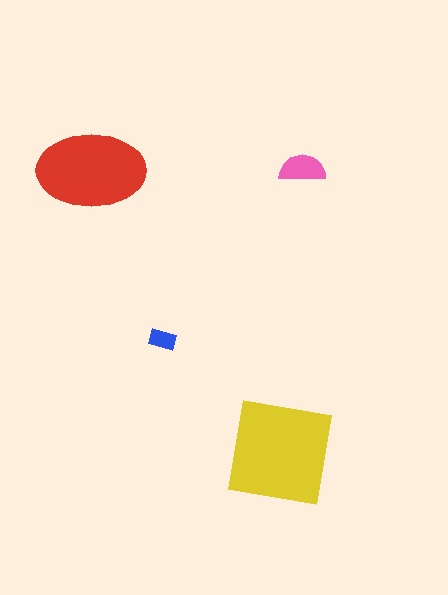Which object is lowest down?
The yellow square is bottommost.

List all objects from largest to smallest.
The yellow square, the red ellipse, the pink semicircle, the blue rectangle.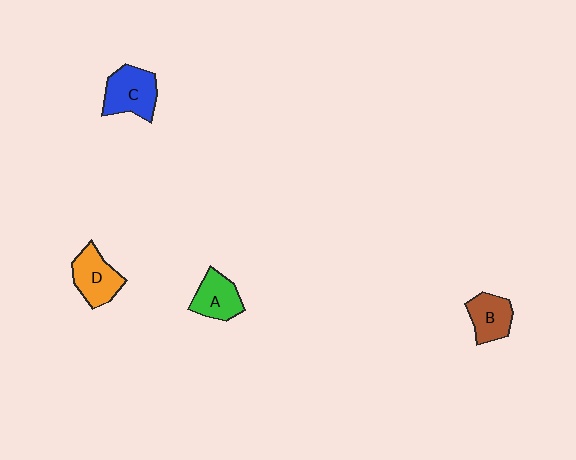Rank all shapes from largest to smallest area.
From largest to smallest: C (blue), D (orange), A (green), B (brown).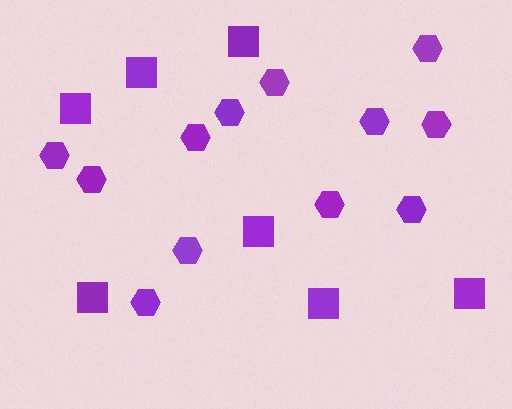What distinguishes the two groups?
There are 2 groups: one group of squares (7) and one group of hexagons (12).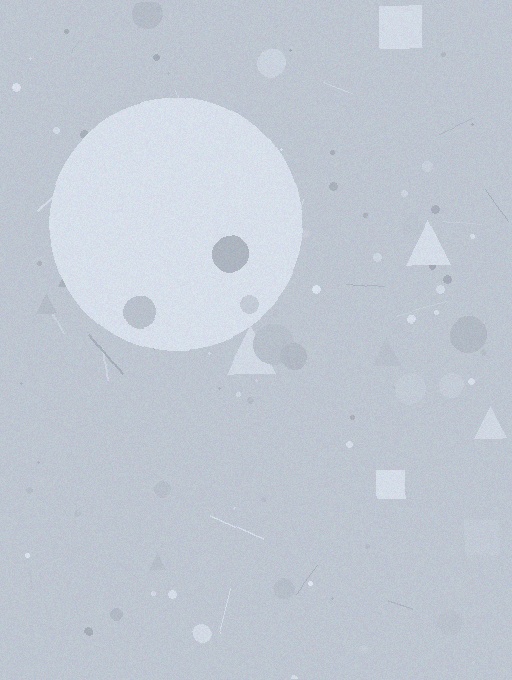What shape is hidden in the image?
A circle is hidden in the image.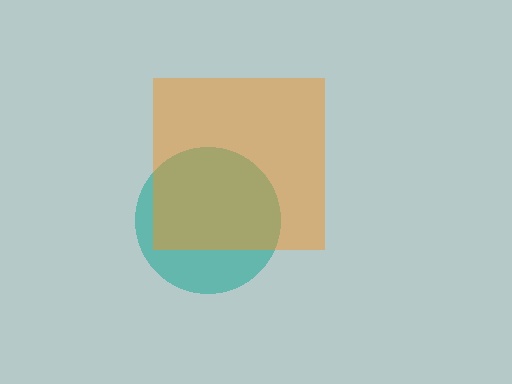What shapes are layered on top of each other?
The layered shapes are: a teal circle, an orange square.